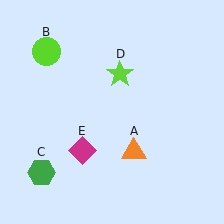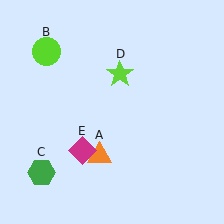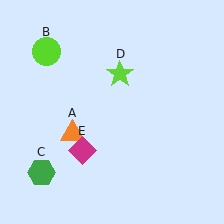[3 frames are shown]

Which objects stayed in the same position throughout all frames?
Lime circle (object B) and green hexagon (object C) and lime star (object D) and magenta diamond (object E) remained stationary.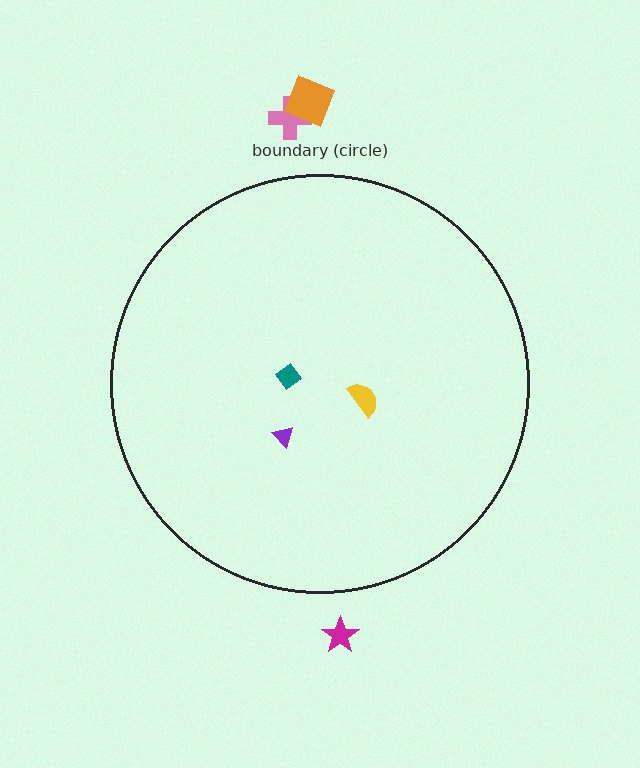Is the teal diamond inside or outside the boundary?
Inside.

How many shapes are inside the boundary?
3 inside, 3 outside.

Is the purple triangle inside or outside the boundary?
Inside.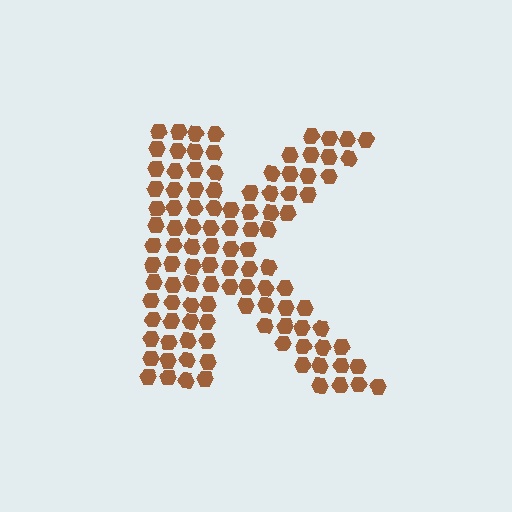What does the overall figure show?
The overall figure shows the letter K.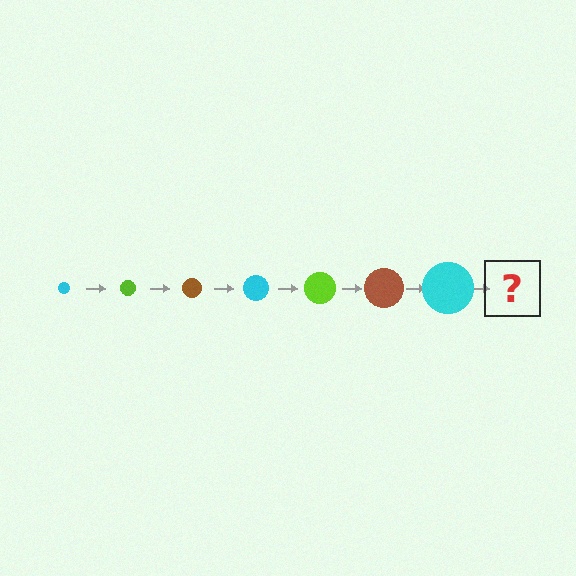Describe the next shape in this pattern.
It should be a lime circle, larger than the previous one.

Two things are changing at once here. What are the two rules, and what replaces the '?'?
The two rules are that the circle grows larger each step and the color cycles through cyan, lime, and brown. The '?' should be a lime circle, larger than the previous one.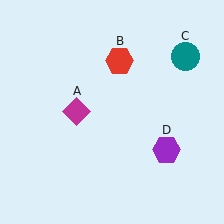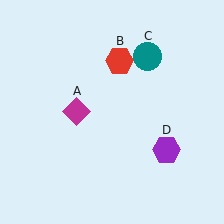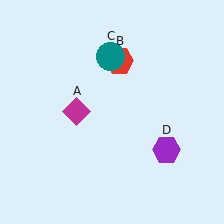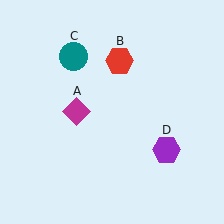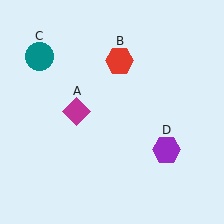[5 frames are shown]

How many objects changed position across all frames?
1 object changed position: teal circle (object C).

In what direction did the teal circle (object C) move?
The teal circle (object C) moved left.